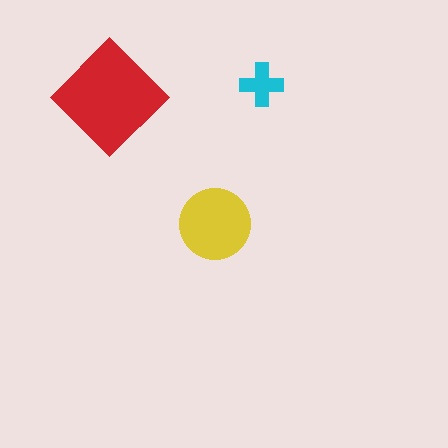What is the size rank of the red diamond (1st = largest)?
1st.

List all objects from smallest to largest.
The cyan cross, the yellow circle, the red diamond.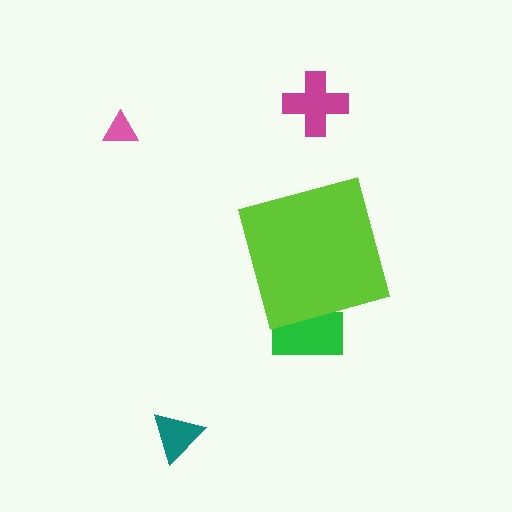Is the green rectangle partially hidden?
Yes, the green rectangle is partially hidden behind the lime diamond.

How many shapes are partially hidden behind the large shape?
1 shape is partially hidden.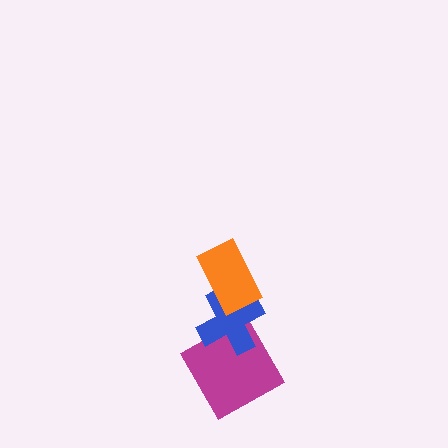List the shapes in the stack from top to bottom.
From top to bottom: the orange rectangle, the blue cross, the magenta square.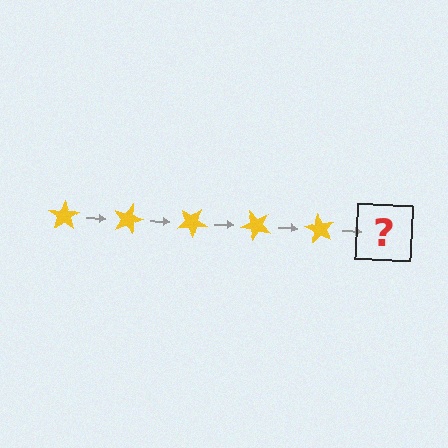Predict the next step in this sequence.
The next step is a yellow star rotated 75 degrees.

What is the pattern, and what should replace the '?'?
The pattern is that the star rotates 15 degrees each step. The '?' should be a yellow star rotated 75 degrees.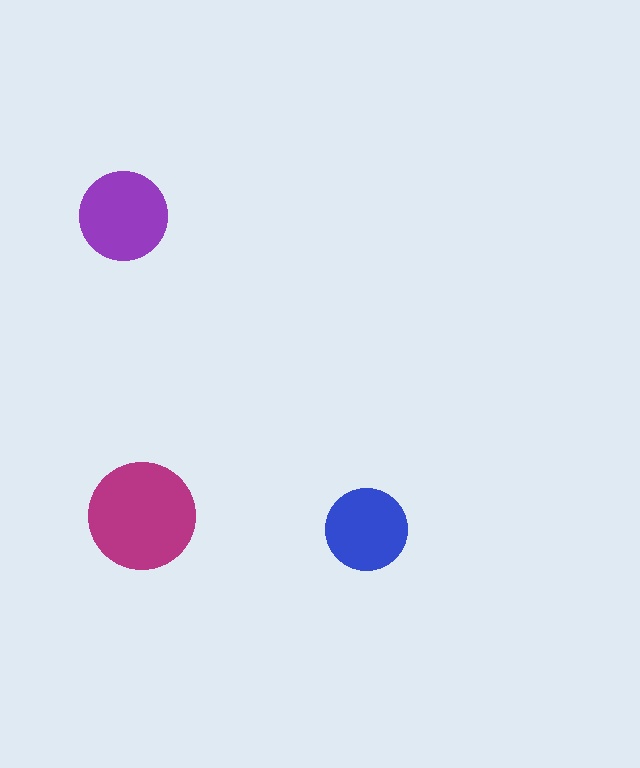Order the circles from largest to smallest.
the magenta one, the purple one, the blue one.